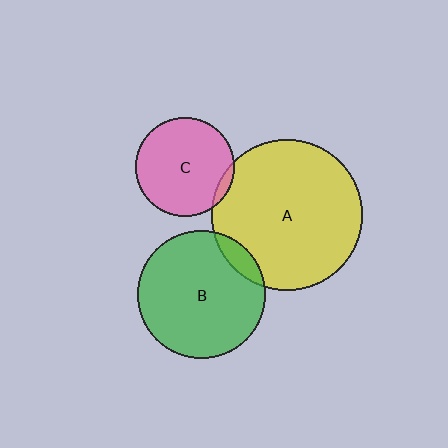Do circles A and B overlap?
Yes.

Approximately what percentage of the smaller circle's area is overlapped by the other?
Approximately 10%.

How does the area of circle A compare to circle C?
Approximately 2.4 times.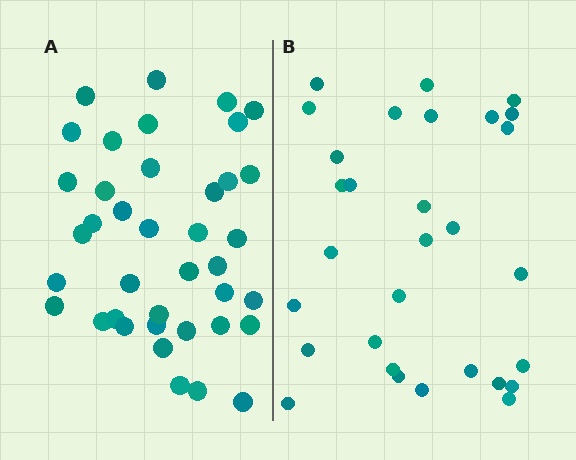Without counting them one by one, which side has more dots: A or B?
Region A (the left region) has more dots.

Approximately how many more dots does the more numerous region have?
Region A has roughly 8 or so more dots than region B.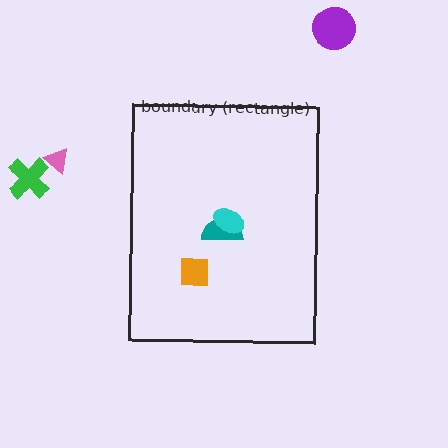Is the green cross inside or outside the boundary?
Outside.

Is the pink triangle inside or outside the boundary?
Outside.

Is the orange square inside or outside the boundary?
Inside.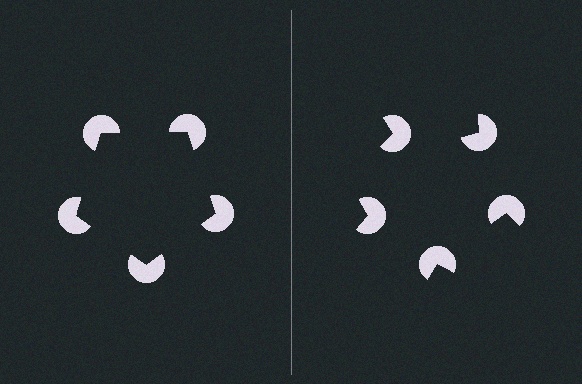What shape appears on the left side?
An illusory pentagon.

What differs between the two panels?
The pac-man discs are positioned identically on both sides; only the wedge orientations differ. On the left they align to a pentagon; on the right they are misaligned.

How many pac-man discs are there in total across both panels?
10 — 5 on each side.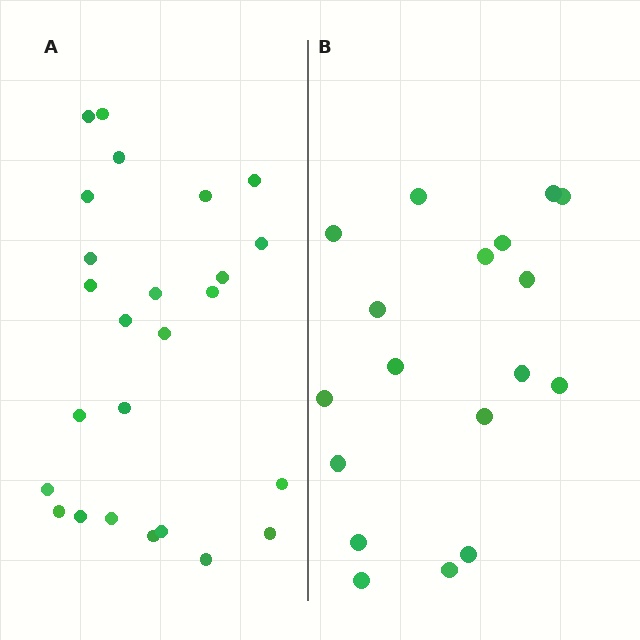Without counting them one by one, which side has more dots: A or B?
Region A (the left region) has more dots.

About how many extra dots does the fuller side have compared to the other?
Region A has roughly 8 or so more dots than region B.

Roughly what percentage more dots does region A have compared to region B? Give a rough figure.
About 40% more.